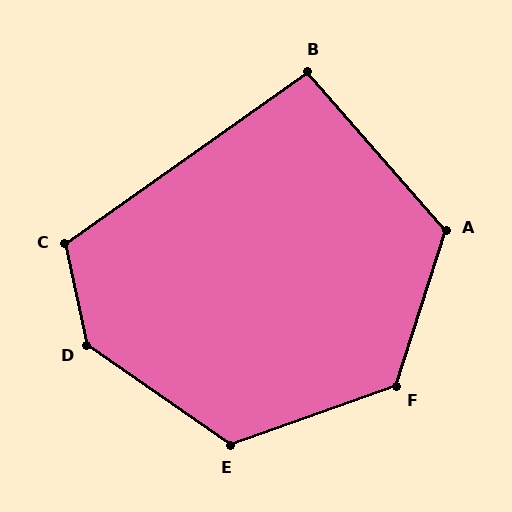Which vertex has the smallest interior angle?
B, at approximately 96 degrees.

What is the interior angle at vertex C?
Approximately 113 degrees (obtuse).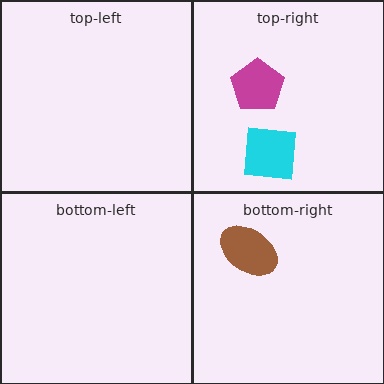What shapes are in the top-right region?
The cyan square, the magenta pentagon.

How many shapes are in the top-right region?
2.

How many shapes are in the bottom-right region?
1.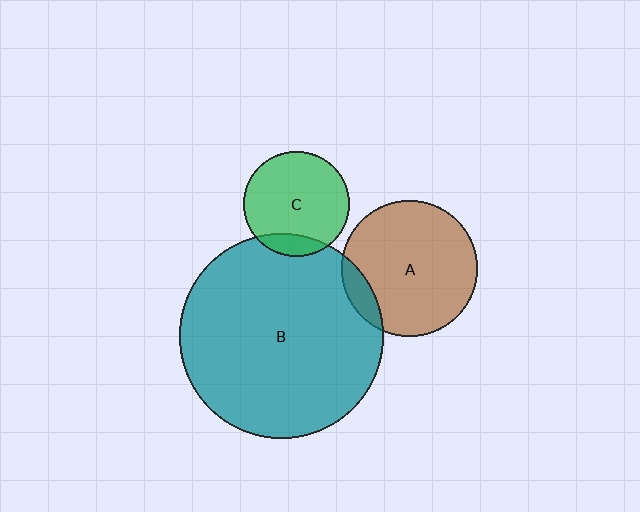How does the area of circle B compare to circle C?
Approximately 3.7 times.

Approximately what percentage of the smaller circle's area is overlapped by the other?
Approximately 10%.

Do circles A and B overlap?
Yes.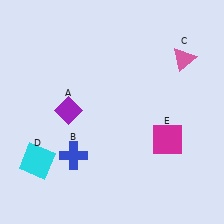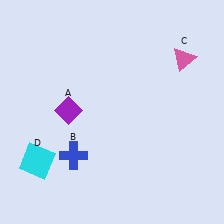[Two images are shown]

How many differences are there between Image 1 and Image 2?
There is 1 difference between the two images.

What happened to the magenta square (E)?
The magenta square (E) was removed in Image 2. It was in the bottom-right area of Image 1.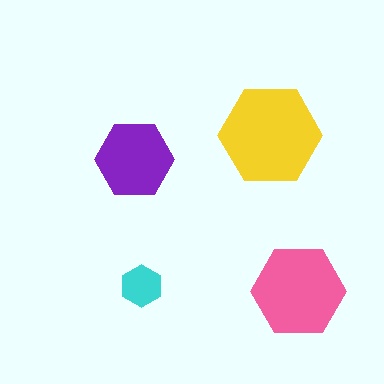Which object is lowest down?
The pink hexagon is bottommost.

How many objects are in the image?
There are 4 objects in the image.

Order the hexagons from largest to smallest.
the yellow one, the pink one, the purple one, the cyan one.